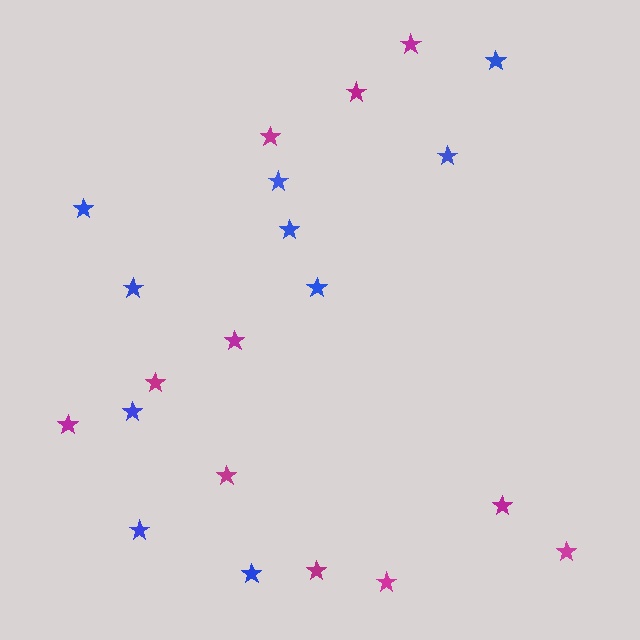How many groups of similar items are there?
There are 2 groups: one group of blue stars (10) and one group of magenta stars (11).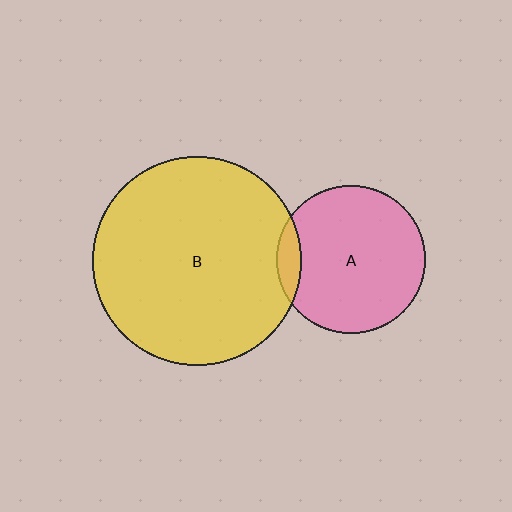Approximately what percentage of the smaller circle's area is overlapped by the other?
Approximately 10%.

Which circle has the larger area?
Circle B (yellow).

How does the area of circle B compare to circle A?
Approximately 2.0 times.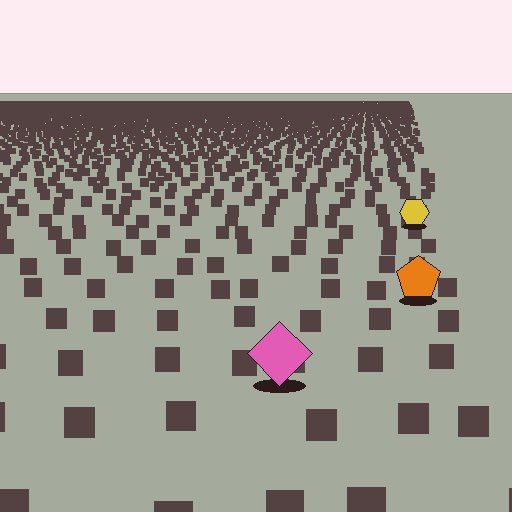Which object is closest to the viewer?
The pink diamond is closest. The texture marks near it are larger and more spread out.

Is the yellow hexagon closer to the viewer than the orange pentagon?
No. The orange pentagon is closer — you can tell from the texture gradient: the ground texture is coarser near it.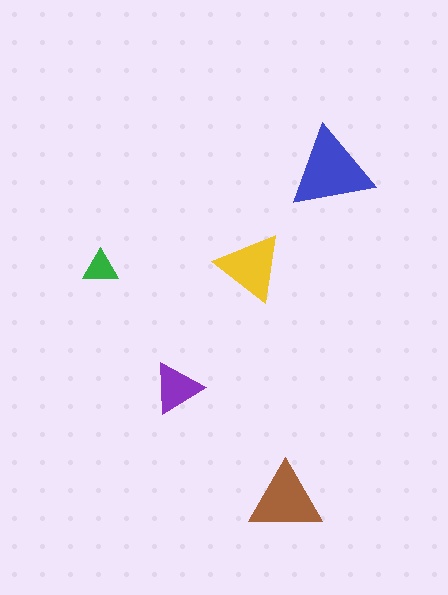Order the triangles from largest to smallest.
the blue one, the brown one, the yellow one, the purple one, the green one.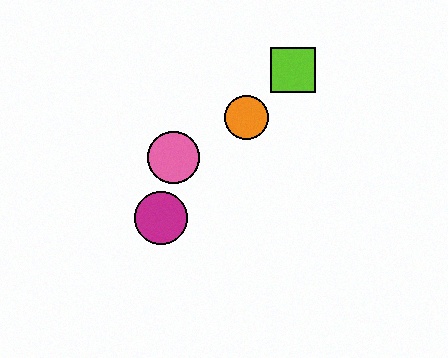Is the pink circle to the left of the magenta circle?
No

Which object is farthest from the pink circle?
The lime square is farthest from the pink circle.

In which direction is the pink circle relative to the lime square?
The pink circle is to the left of the lime square.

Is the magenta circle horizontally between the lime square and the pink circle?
No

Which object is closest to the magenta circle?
The pink circle is closest to the magenta circle.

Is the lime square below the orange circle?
No